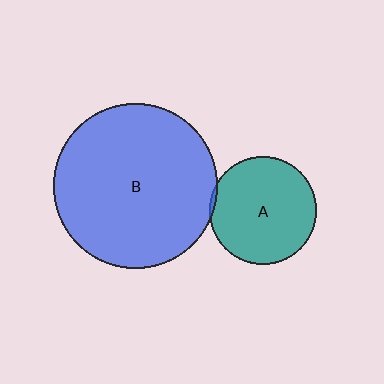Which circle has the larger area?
Circle B (blue).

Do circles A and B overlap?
Yes.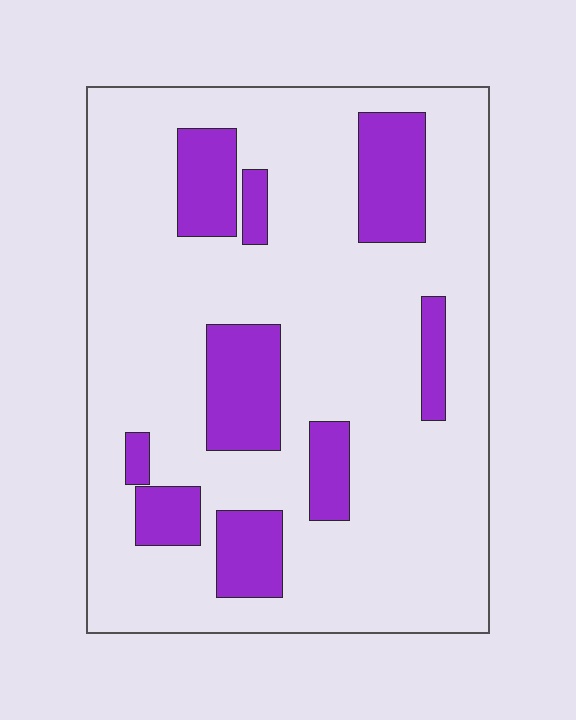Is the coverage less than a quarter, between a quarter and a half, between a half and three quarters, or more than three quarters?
Less than a quarter.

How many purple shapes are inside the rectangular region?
9.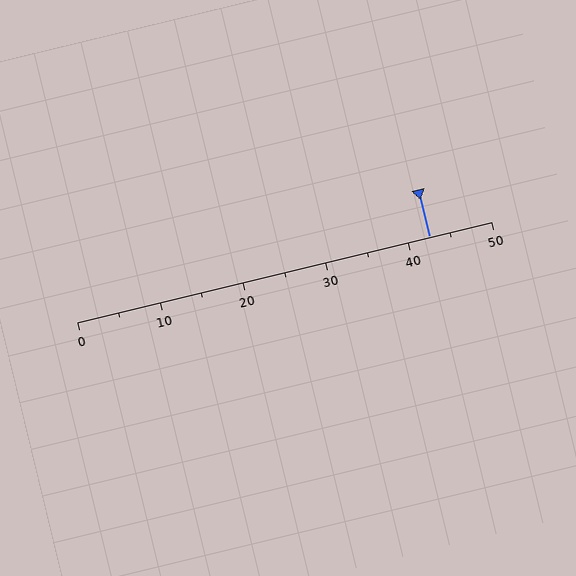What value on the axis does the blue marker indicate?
The marker indicates approximately 42.5.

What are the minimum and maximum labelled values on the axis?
The axis runs from 0 to 50.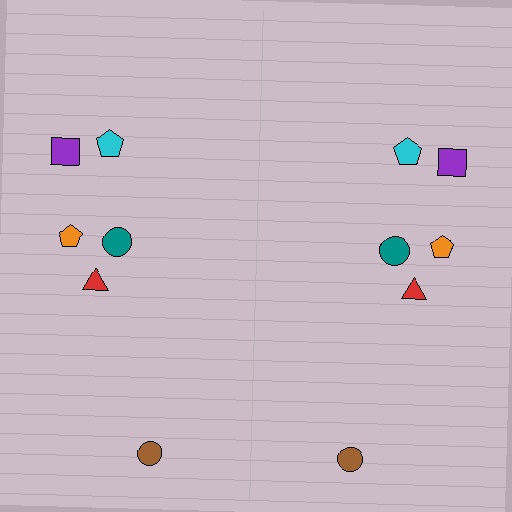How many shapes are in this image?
There are 12 shapes in this image.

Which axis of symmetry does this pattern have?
The pattern has a vertical axis of symmetry running through the center of the image.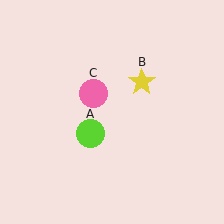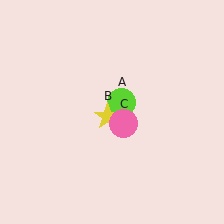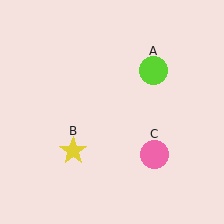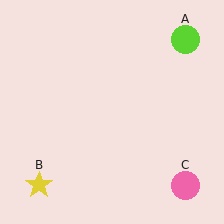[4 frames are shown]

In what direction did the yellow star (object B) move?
The yellow star (object B) moved down and to the left.